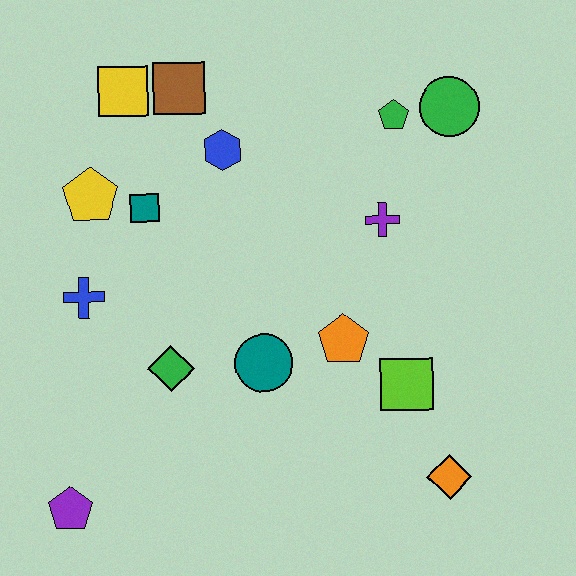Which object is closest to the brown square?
The yellow square is closest to the brown square.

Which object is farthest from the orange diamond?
The yellow square is farthest from the orange diamond.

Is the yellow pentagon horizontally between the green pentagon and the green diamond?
No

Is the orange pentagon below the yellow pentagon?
Yes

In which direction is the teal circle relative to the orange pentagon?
The teal circle is to the left of the orange pentagon.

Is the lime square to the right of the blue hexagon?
Yes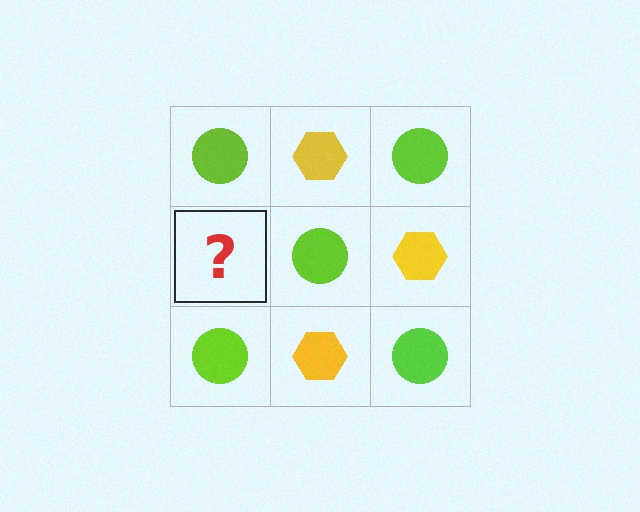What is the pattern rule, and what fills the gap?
The rule is that it alternates lime circle and yellow hexagon in a checkerboard pattern. The gap should be filled with a yellow hexagon.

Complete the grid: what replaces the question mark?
The question mark should be replaced with a yellow hexagon.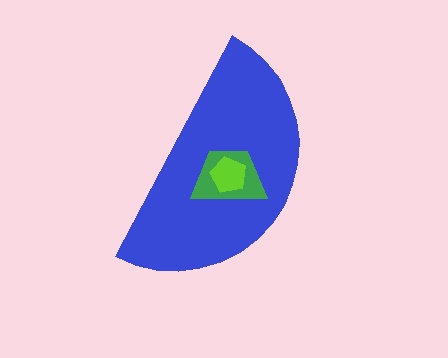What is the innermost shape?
The lime pentagon.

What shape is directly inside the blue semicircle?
The green trapezoid.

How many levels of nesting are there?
3.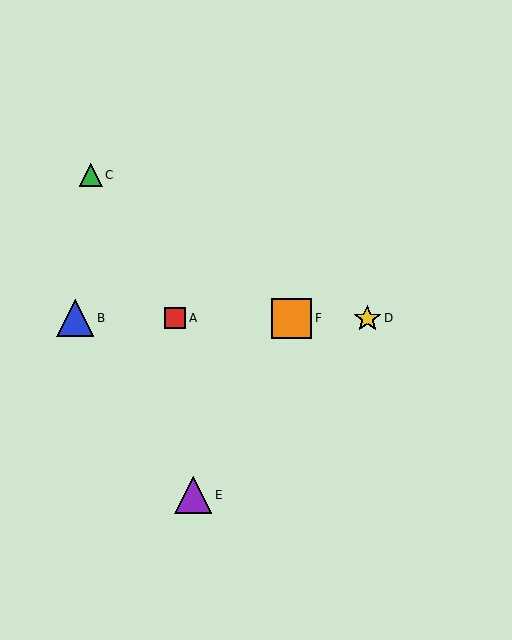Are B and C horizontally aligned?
No, B is at y≈318 and C is at y≈175.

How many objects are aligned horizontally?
4 objects (A, B, D, F) are aligned horizontally.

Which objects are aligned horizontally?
Objects A, B, D, F are aligned horizontally.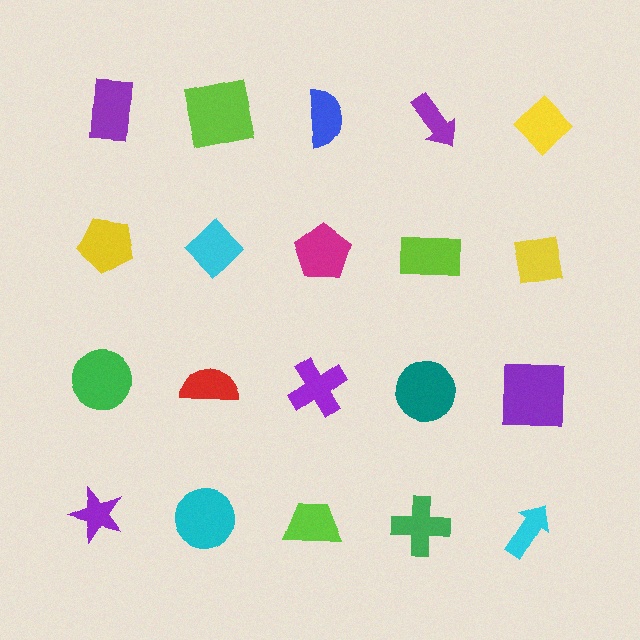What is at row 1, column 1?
A purple rectangle.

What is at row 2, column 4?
A lime rectangle.